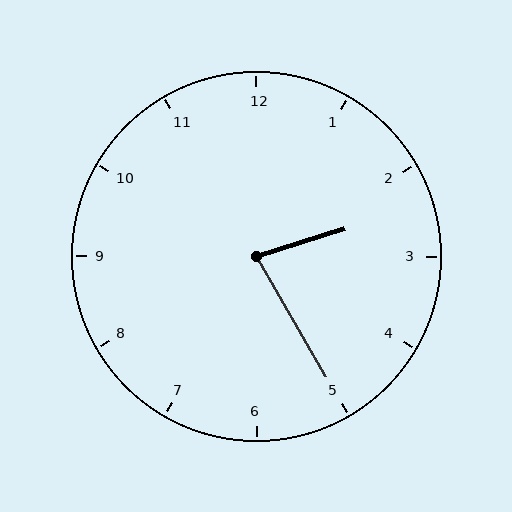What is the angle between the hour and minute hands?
Approximately 78 degrees.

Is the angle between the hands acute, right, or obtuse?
It is acute.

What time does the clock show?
2:25.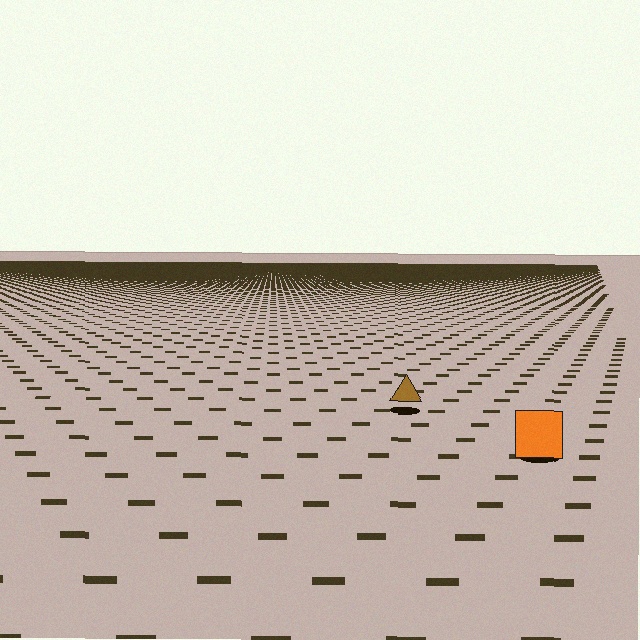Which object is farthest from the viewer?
The brown triangle is farthest from the viewer. It appears smaller and the ground texture around it is denser.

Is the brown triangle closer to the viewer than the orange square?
No. The orange square is closer — you can tell from the texture gradient: the ground texture is coarser near it.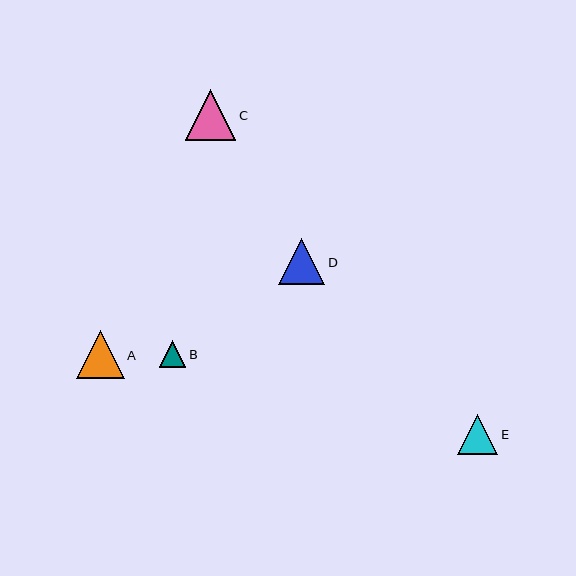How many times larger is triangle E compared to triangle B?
Triangle E is approximately 1.5 times the size of triangle B.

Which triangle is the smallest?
Triangle B is the smallest with a size of approximately 27 pixels.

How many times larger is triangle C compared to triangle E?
Triangle C is approximately 1.3 times the size of triangle E.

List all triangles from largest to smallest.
From largest to smallest: C, A, D, E, B.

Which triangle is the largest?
Triangle C is the largest with a size of approximately 51 pixels.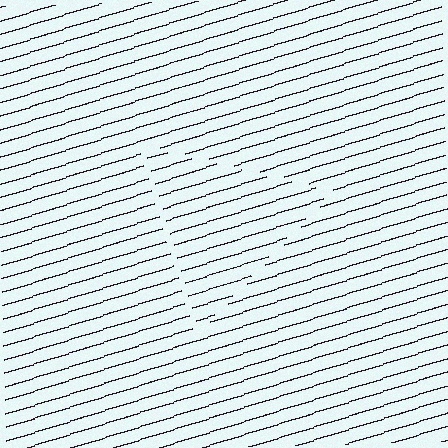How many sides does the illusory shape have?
3 sides — the line-ends trace a triangle.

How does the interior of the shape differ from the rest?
The interior of the shape contains the same grating, shifted by half a period — the contour is defined by the phase discontinuity where line-ends from the inner and outer gratings abut.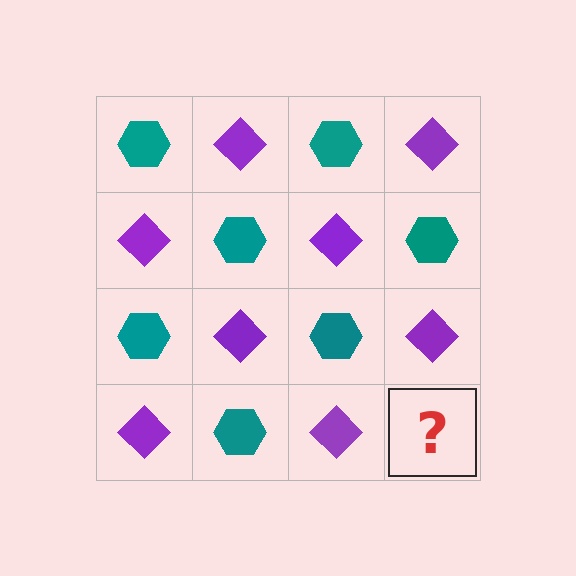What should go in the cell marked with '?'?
The missing cell should contain a teal hexagon.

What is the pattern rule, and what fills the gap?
The rule is that it alternates teal hexagon and purple diamond in a checkerboard pattern. The gap should be filled with a teal hexagon.